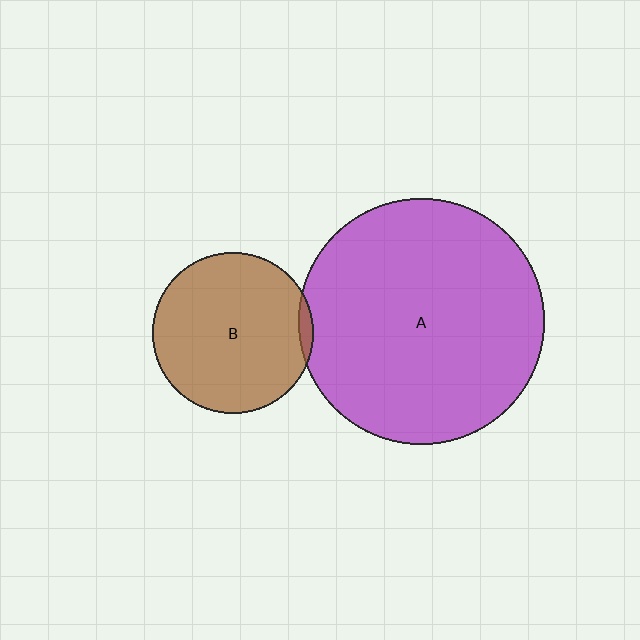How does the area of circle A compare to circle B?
Approximately 2.3 times.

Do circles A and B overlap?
Yes.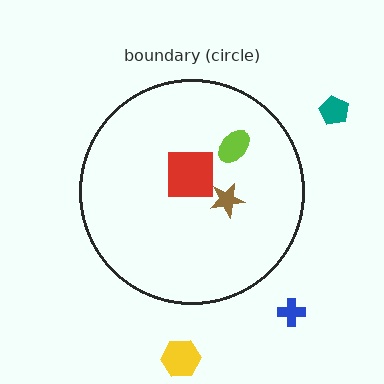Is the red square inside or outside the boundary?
Inside.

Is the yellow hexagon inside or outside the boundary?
Outside.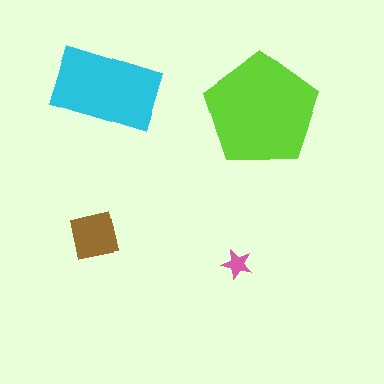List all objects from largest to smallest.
The lime pentagon, the cyan rectangle, the brown square, the pink star.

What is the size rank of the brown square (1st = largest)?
3rd.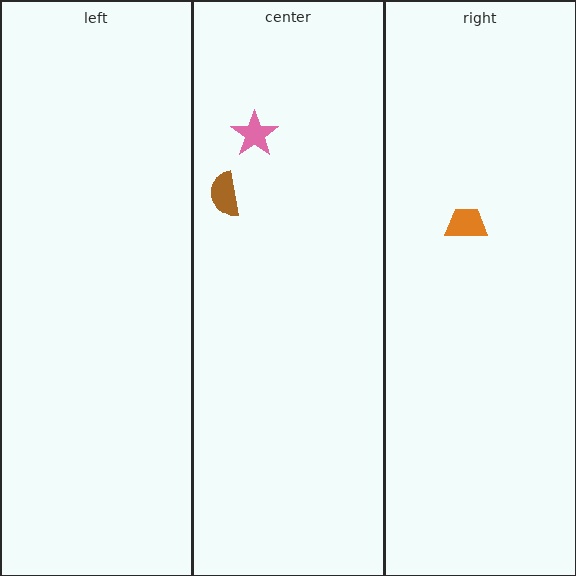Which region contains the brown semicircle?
The center region.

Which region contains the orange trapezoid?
The right region.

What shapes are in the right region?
The orange trapezoid.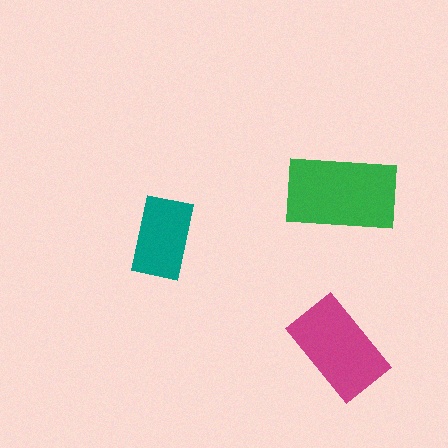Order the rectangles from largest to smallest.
the green one, the magenta one, the teal one.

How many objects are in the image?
There are 3 objects in the image.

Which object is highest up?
The green rectangle is topmost.